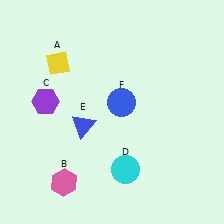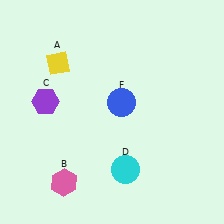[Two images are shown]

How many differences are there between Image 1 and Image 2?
There is 1 difference between the two images.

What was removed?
The blue triangle (E) was removed in Image 2.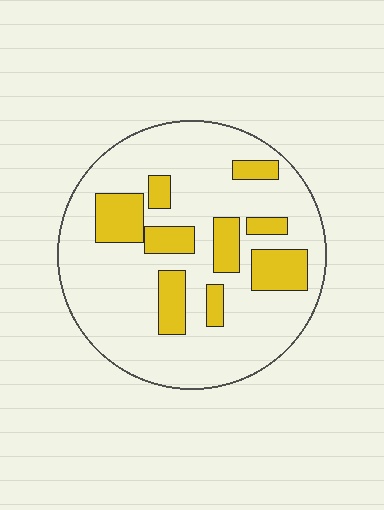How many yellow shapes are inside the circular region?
9.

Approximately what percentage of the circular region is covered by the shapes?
Approximately 20%.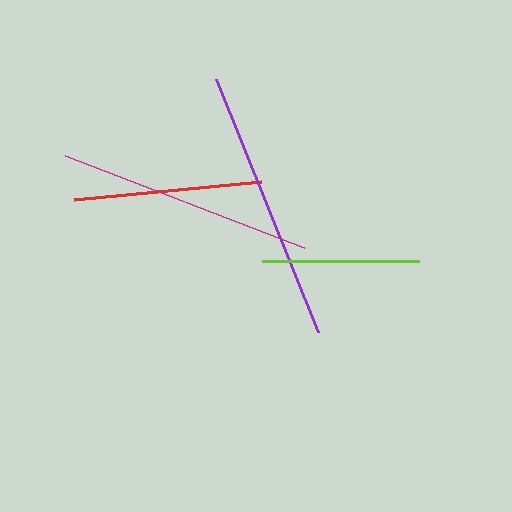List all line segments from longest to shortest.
From longest to shortest: purple, magenta, red, lime.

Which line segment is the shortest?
The lime line is the shortest at approximately 158 pixels.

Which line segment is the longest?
The purple line is the longest at approximately 273 pixels.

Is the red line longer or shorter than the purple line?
The purple line is longer than the red line.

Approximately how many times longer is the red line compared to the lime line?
The red line is approximately 1.2 times the length of the lime line.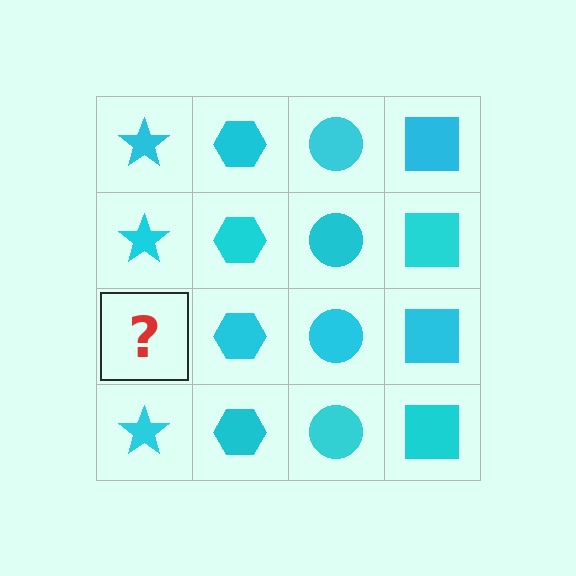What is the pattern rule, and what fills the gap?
The rule is that each column has a consistent shape. The gap should be filled with a cyan star.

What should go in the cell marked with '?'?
The missing cell should contain a cyan star.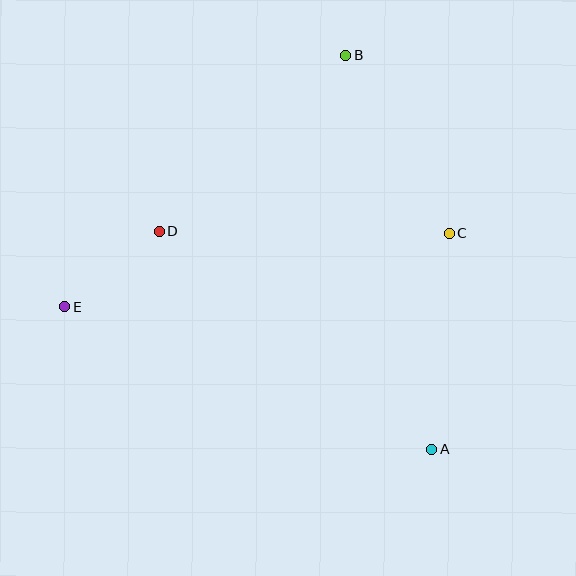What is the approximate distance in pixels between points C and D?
The distance between C and D is approximately 290 pixels.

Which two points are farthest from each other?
Points A and B are farthest from each other.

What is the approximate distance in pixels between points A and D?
The distance between A and D is approximately 349 pixels.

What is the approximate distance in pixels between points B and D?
The distance between B and D is approximately 256 pixels.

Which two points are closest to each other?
Points D and E are closest to each other.